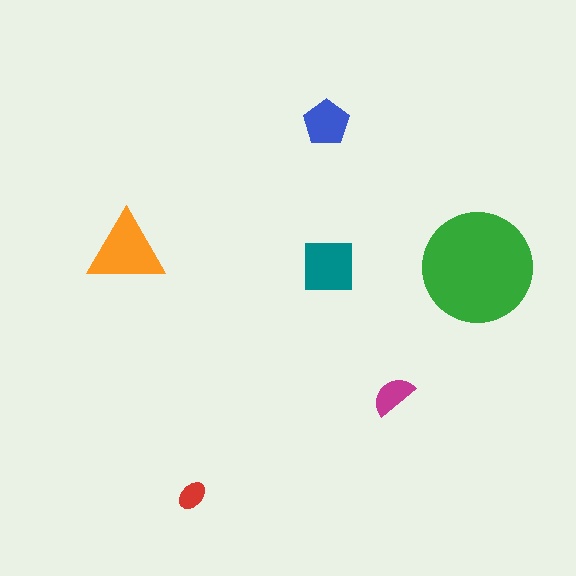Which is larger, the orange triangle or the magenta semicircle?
The orange triangle.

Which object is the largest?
The green circle.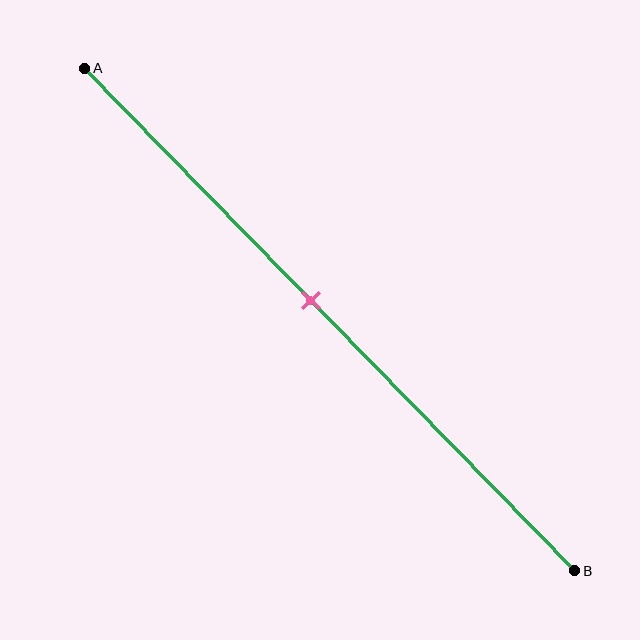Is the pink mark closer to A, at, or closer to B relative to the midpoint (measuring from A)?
The pink mark is closer to point A than the midpoint of segment AB.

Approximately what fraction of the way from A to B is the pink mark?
The pink mark is approximately 45% of the way from A to B.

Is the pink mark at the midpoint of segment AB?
No, the mark is at about 45% from A, not at the 50% midpoint.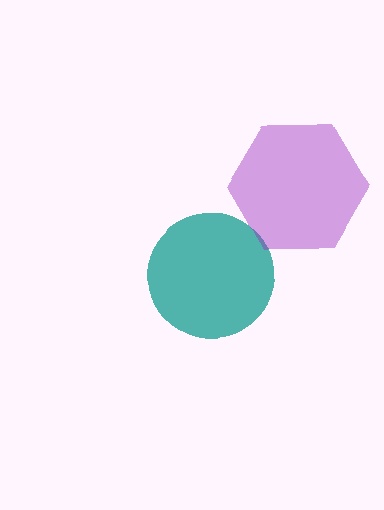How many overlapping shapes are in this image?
There are 2 overlapping shapes in the image.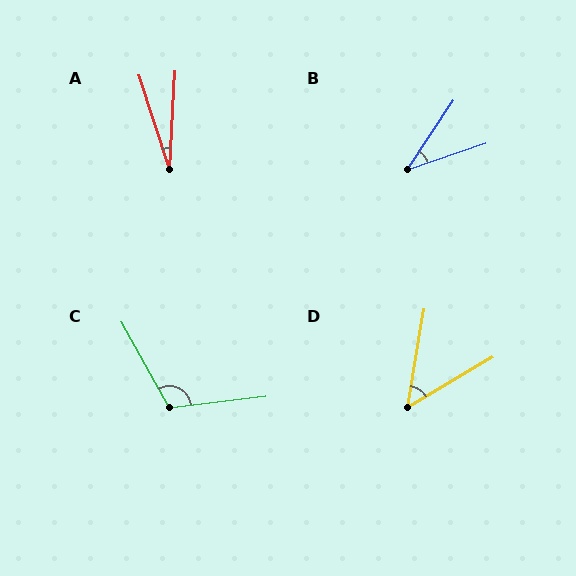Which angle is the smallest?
A, at approximately 21 degrees.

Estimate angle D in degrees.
Approximately 50 degrees.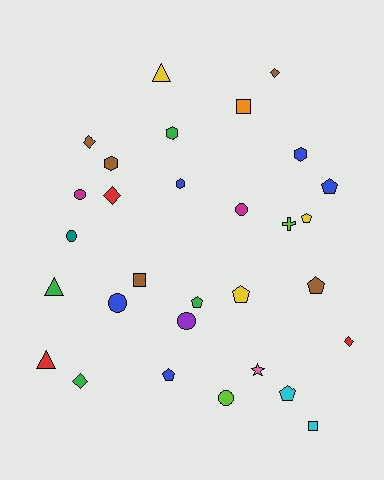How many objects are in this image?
There are 30 objects.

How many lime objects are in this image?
There are 2 lime objects.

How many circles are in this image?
There are 6 circles.